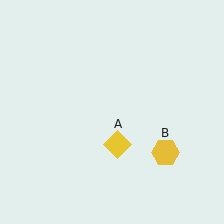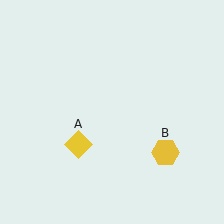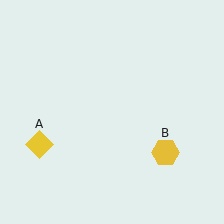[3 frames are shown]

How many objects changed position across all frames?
1 object changed position: yellow diamond (object A).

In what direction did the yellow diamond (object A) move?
The yellow diamond (object A) moved left.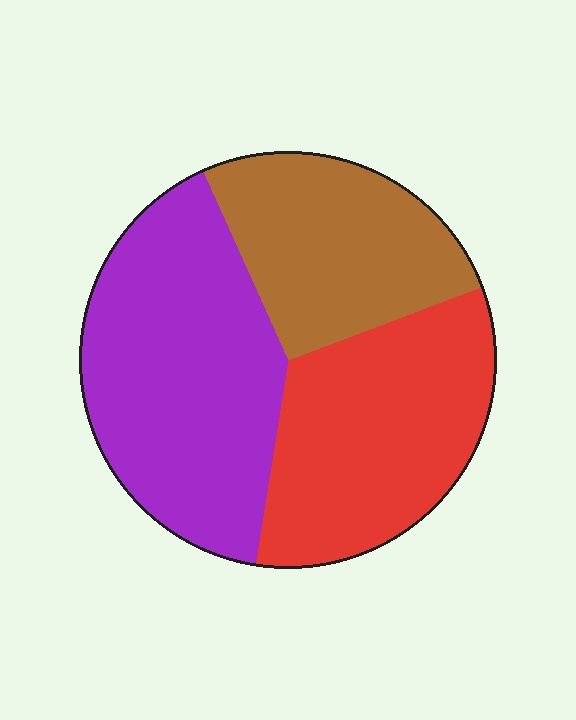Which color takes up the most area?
Purple, at roughly 40%.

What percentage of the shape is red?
Red covers 33% of the shape.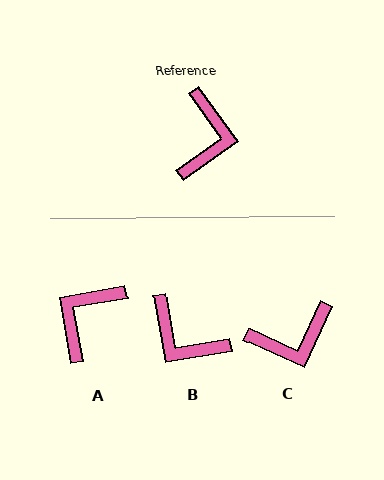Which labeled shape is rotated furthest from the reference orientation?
A, about 154 degrees away.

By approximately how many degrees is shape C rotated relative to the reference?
Approximately 61 degrees clockwise.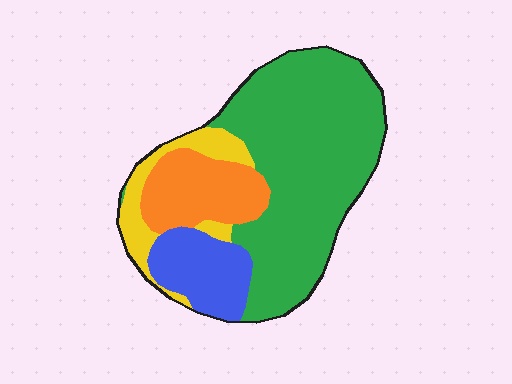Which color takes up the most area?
Green, at roughly 60%.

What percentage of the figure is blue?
Blue covers around 15% of the figure.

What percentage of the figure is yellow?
Yellow takes up about one tenth (1/10) of the figure.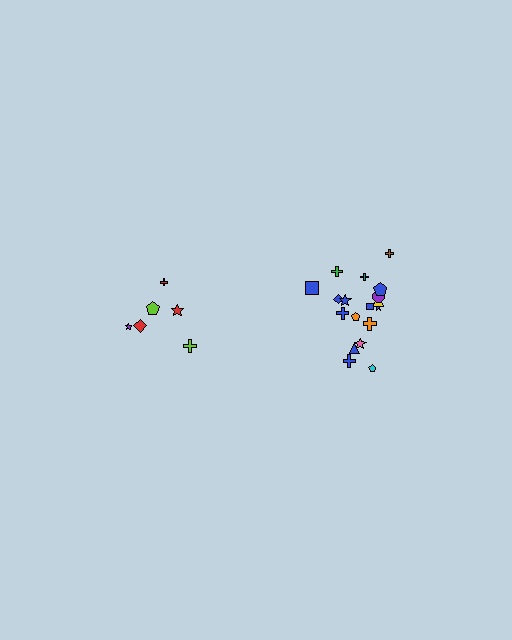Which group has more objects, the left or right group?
The right group.